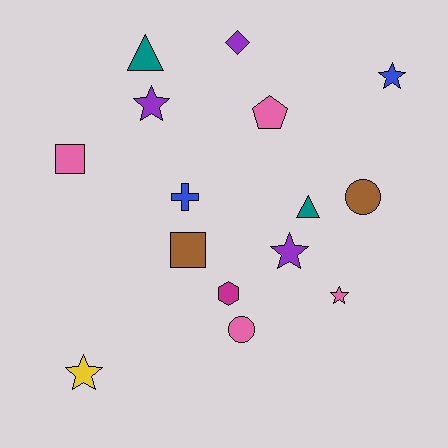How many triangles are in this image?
There are 2 triangles.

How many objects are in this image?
There are 15 objects.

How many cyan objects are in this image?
There are no cyan objects.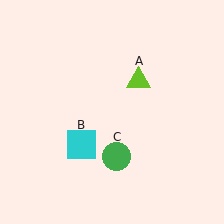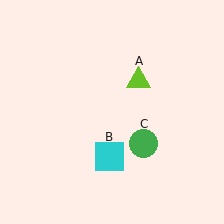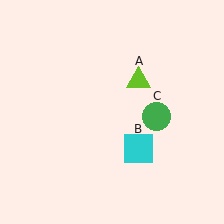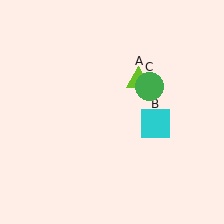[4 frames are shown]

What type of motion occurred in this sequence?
The cyan square (object B), green circle (object C) rotated counterclockwise around the center of the scene.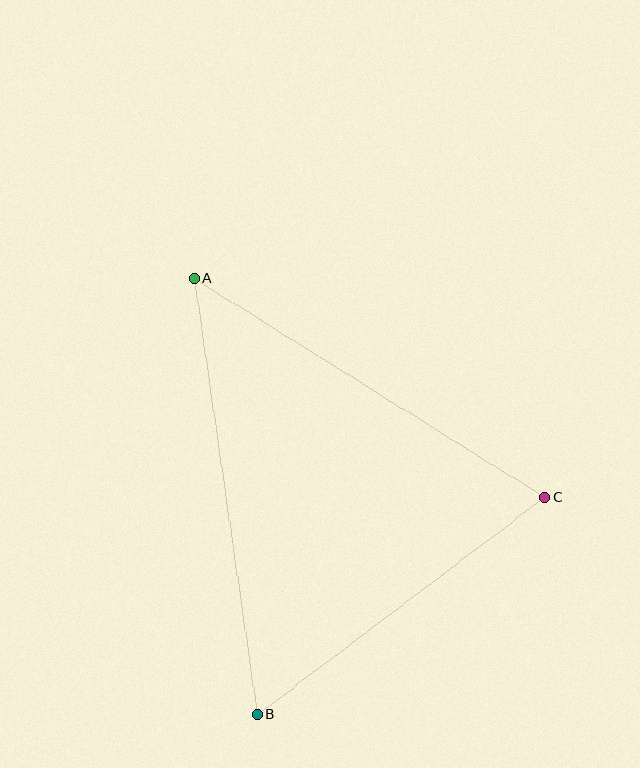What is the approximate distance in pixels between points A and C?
The distance between A and C is approximately 413 pixels.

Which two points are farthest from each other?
Points A and B are farthest from each other.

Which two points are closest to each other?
Points B and C are closest to each other.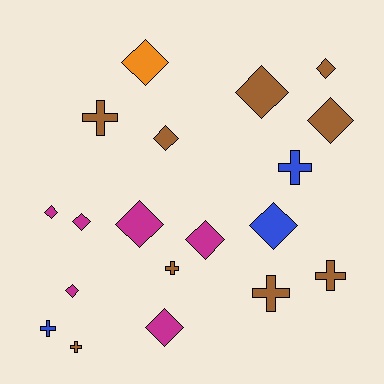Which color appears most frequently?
Brown, with 9 objects.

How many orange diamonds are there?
There is 1 orange diamond.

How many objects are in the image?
There are 19 objects.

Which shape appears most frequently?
Diamond, with 12 objects.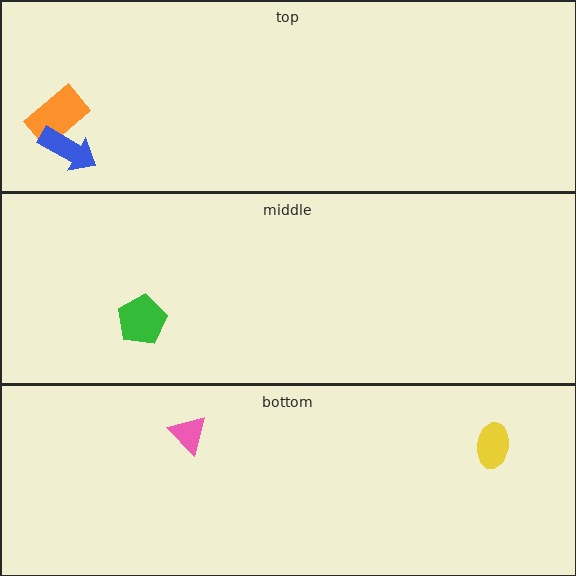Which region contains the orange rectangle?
The top region.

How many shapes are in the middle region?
1.